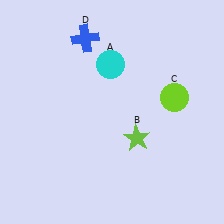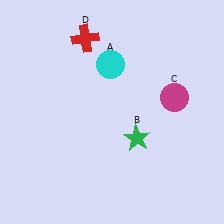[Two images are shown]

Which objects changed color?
B changed from lime to green. C changed from lime to magenta. D changed from blue to red.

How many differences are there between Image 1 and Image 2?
There are 3 differences between the two images.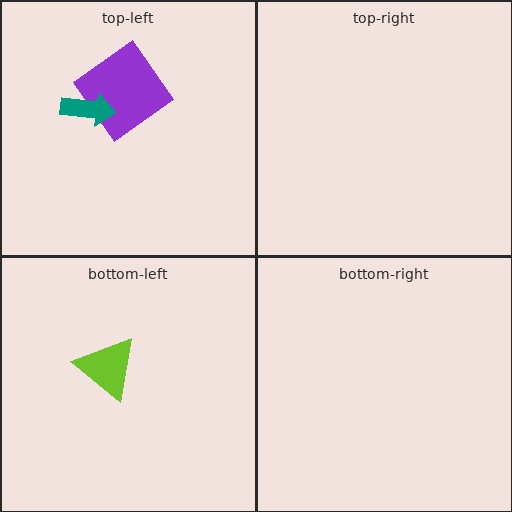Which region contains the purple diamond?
The top-left region.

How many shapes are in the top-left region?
2.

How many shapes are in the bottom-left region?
1.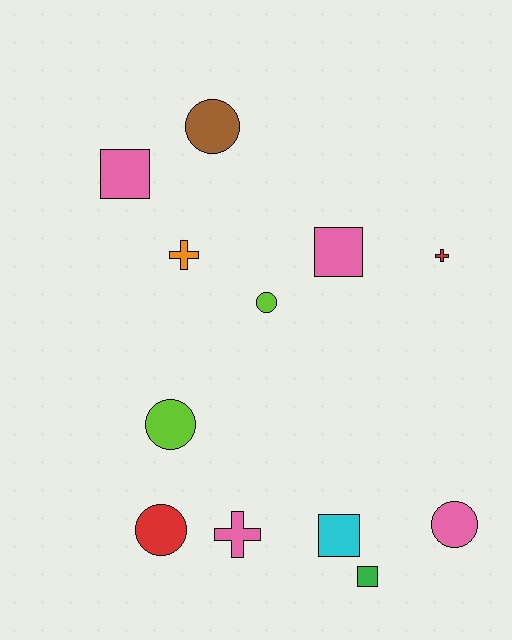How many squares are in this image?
There are 4 squares.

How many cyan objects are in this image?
There is 1 cyan object.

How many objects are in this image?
There are 12 objects.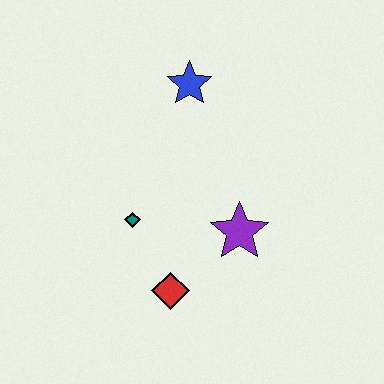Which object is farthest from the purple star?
The blue star is farthest from the purple star.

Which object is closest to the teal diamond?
The red diamond is closest to the teal diamond.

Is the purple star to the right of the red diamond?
Yes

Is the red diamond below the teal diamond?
Yes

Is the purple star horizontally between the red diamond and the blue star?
No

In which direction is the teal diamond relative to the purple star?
The teal diamond is to the left of the purple star.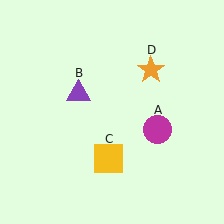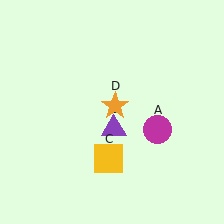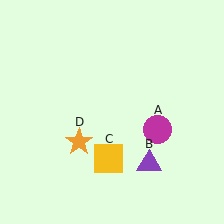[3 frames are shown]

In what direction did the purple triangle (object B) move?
The purple triangle (object B) moved down and to the right.